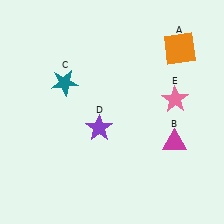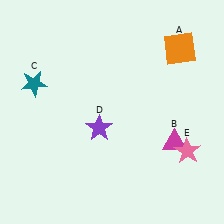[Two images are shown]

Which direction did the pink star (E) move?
The pink star (E) moved down.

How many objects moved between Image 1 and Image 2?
2 objects moved between the two images.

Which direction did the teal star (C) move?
The teal star (C) moved left.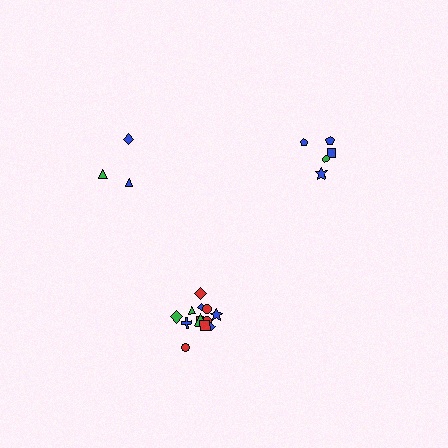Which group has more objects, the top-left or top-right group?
The top-right group.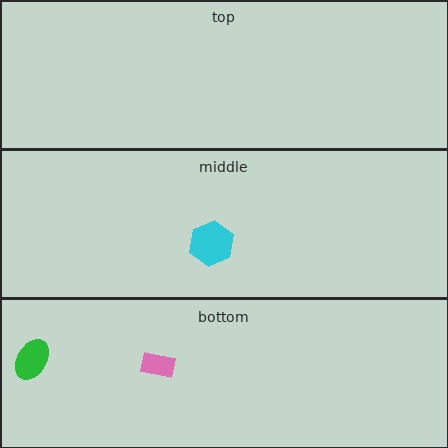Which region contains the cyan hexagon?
The middle region.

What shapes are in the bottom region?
The green ellipse, the pink rectangle.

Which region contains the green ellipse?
The bottom region.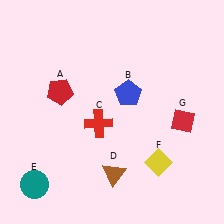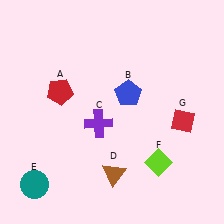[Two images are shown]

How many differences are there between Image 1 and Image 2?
There are 2 differences between the two images.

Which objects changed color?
C changed from red to purple. F changed from yellow to lime.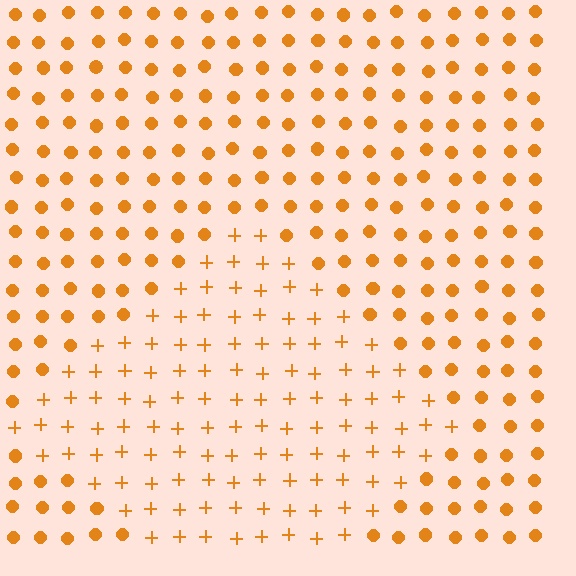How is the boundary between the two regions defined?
The boundary is defined by a change in element shape: plus signs inside vs. circles outside. All elements share the same color and spacing.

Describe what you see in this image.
The image is filled with small orange elements arranged in a uniform grid. A diamond-shaped region contains plus signs, while the surrounding area contains circles. The boundary is defined purely by the change in element shape.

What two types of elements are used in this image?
The image uses plus signs inside the diamond region and circles outside it.